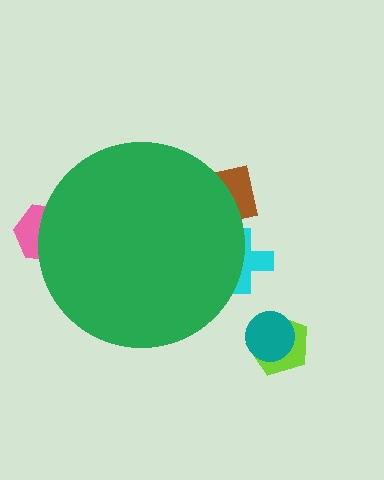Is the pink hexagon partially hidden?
Yes, the pink hexagon is partially hidden behind the green circle.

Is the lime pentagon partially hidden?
No, the lime pentagon is fully visible.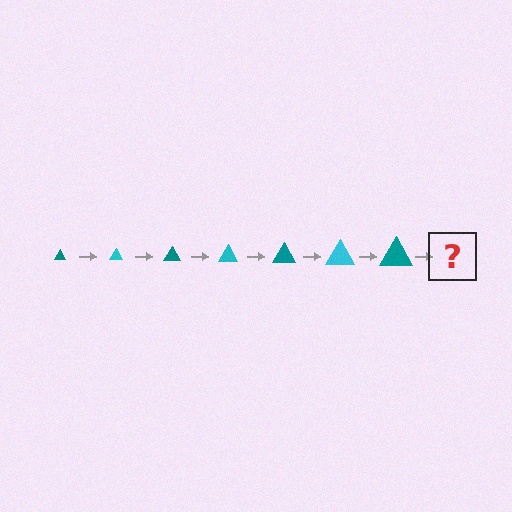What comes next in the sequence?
The next element should be a cyan triangle, larger than the previous one.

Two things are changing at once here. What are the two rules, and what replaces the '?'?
The two rules are that the triangle grows larger each step and the color cycles through teal and cyan. The '?' should be a cyan triangle, larger than the previous one.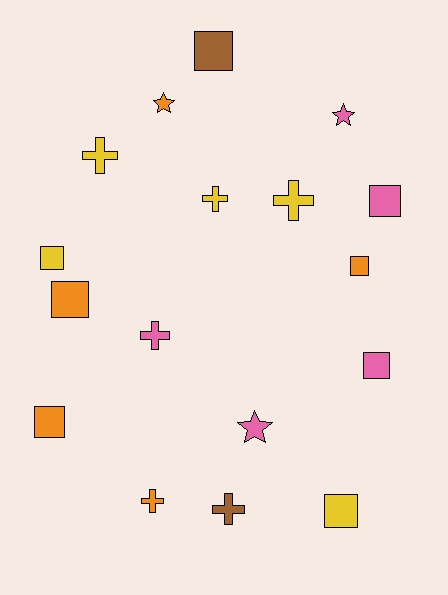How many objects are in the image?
There are 17 objects.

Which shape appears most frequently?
Square, with 8 objects.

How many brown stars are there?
There are no brown stars.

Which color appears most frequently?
Orange, with 5 objects.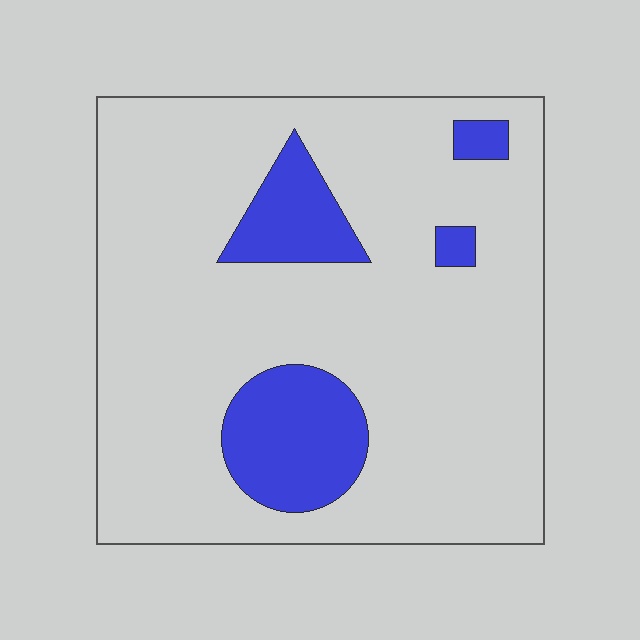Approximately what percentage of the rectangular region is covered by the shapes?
Approximately 15%.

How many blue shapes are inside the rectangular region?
4.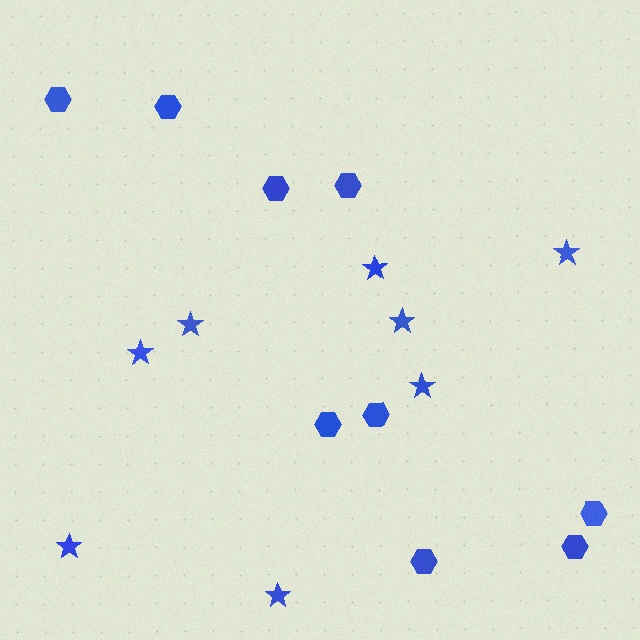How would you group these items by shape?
There are 2 groups: one group of stars (8) and one group of hexagons (9).